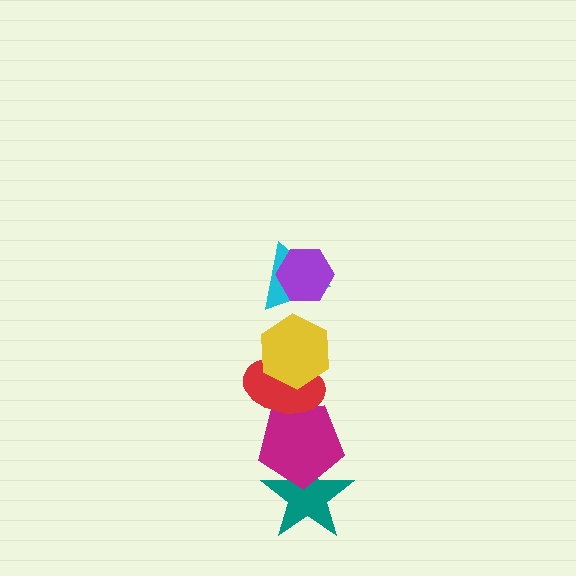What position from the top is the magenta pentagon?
The magenta pentagon is 5th from the top.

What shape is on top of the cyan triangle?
The purple hexagon is on top of the cyan triangle.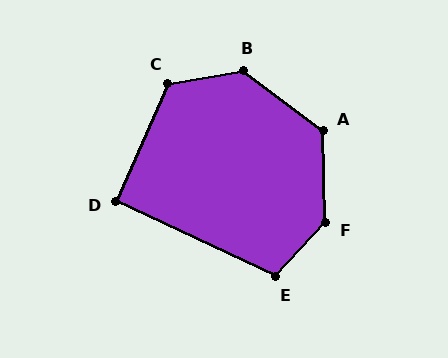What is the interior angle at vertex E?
Approximately 108 degrees (obtuse).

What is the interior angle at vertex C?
Approximately 124 degrees (obtuse).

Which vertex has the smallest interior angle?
D, at approximately 91 degrees.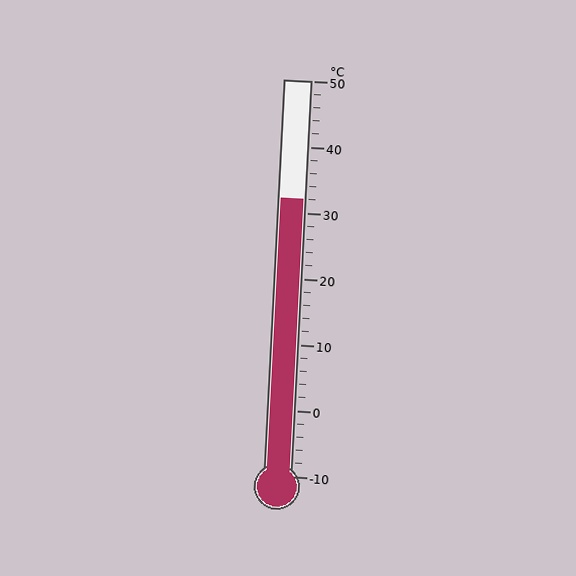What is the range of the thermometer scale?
The thermometer scale ranges from -10°C to 50°C.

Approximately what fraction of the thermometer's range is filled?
The thermometer is filled to approximately 70% of its range.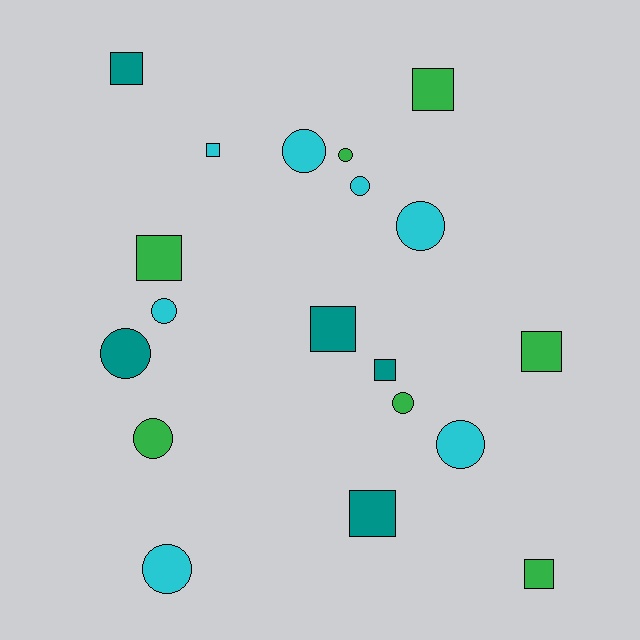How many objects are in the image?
There are 19 objects.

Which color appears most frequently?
Green, with 7 objects.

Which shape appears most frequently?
Circle, with 10 objects.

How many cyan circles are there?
There are 6 cyan circles.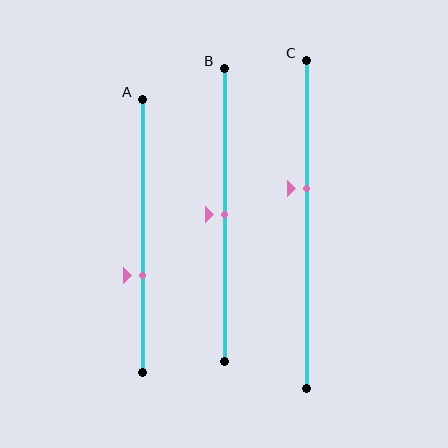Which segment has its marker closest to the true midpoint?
Segment B has its marker closest to the true midpoint.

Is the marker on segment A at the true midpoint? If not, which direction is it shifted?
No, the marker on segment A is shifted downward by about 15% of the segment length.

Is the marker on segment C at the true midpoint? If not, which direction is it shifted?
No, the marker on segment C is shifted upward by about 11% of the segment length.